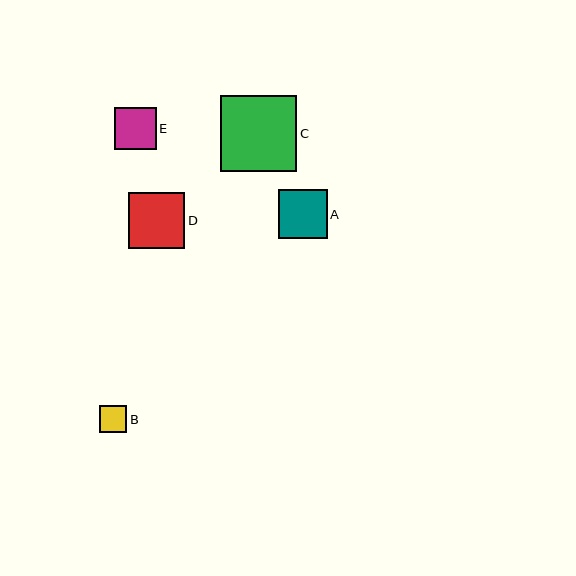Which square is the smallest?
Square B is the smallest with a size of approximately 27 pixels.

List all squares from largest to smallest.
From largest to smallest: C, D, A, E, B.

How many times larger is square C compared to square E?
Square C is approximately 1.8 times the size of square E.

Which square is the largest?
Square C is the largest with a size of approximately 77 pixels.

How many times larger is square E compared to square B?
Square E is approximately 1.5 times the size of square B.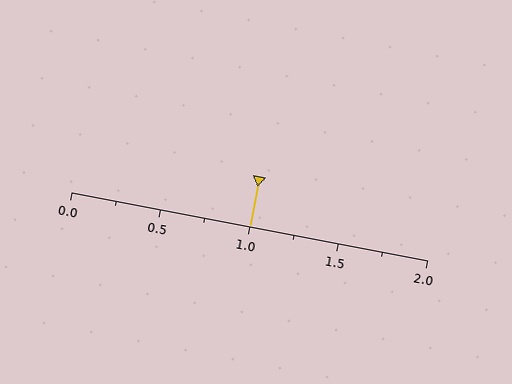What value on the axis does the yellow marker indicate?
The marker indicates approximately 1.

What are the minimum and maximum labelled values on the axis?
The axis runs from 0.0 to 2.0.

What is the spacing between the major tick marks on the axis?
The major ticks are spaced 0.5 apart.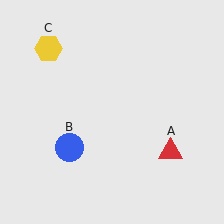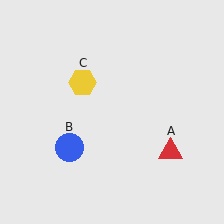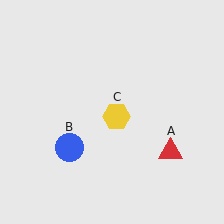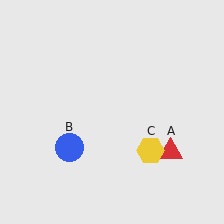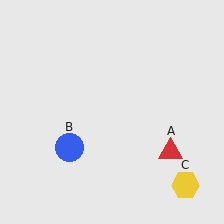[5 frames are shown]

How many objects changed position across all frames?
1 object changed position: yellow hexagon (object C).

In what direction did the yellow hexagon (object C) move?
The yellow hexagon (object C) moved down and to the right.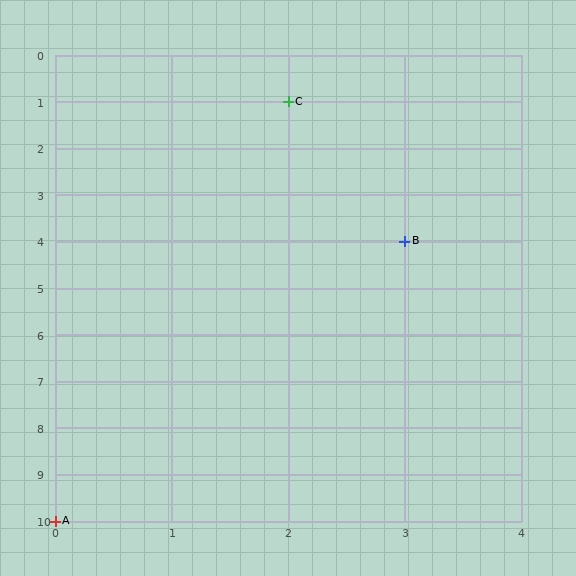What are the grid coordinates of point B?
Point B is at grid coordinates (3, 4).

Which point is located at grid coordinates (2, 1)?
Point C is at (2, 1).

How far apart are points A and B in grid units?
Points A and B are 3 columns and 6 rows apart (about 6.7 grid units diagonally).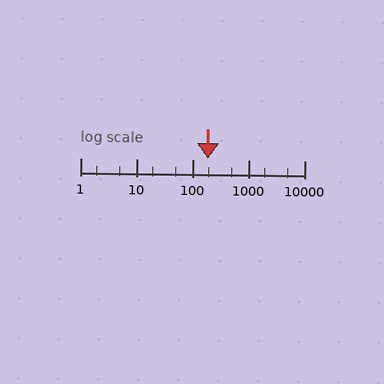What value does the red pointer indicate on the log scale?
The pointer indicates approximately 190.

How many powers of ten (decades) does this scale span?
The scale spans 4 decades, from 1 to 10000.